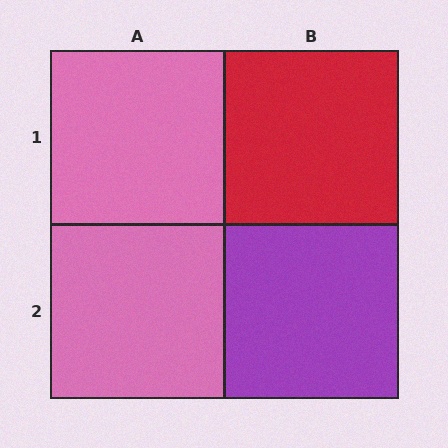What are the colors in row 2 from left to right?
Pink, purple.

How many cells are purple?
1 cell is purple.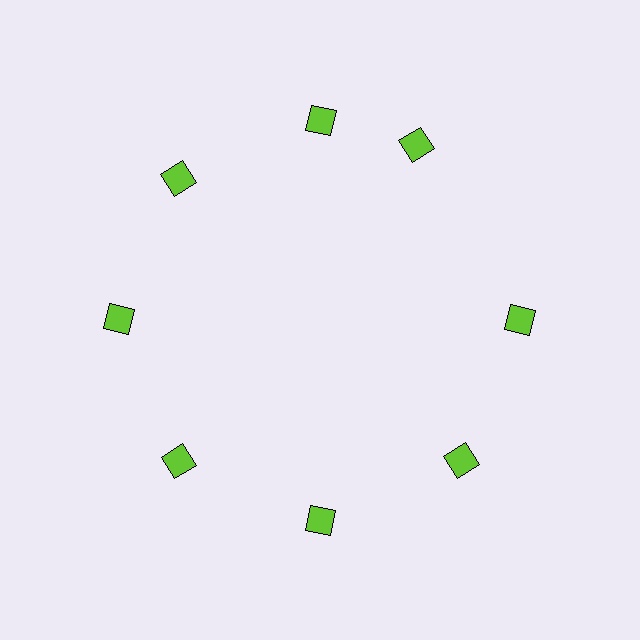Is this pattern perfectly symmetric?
No. The 8 lime diamonds are arranged in a ring, but one element near the 2 o'clock position is rotated out of alignment along the ring, breaking the 8-fold rotational symmetry.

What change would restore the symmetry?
The symmetry would be restored by rotating it back into even spacing with its neighbors so that all 8 diamonds sit at equal angles and equal distance from the center.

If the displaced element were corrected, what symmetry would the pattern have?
It would have 8-fold rotational symmetry — the pattern would map onto itself every 45 degrees.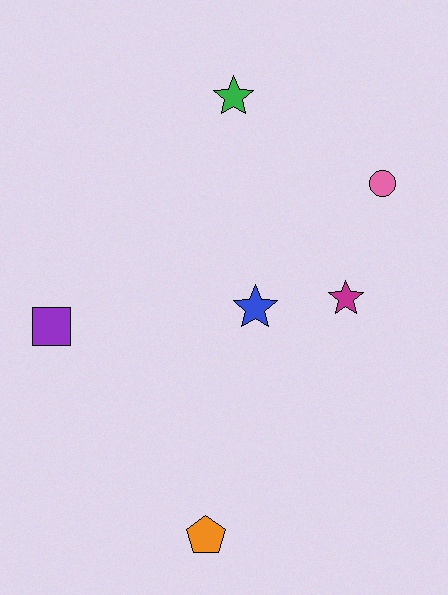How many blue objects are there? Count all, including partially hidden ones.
There is 1 blue object.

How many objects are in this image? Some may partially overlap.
There are 6 objects.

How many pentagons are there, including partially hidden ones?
There is 1 pentagon.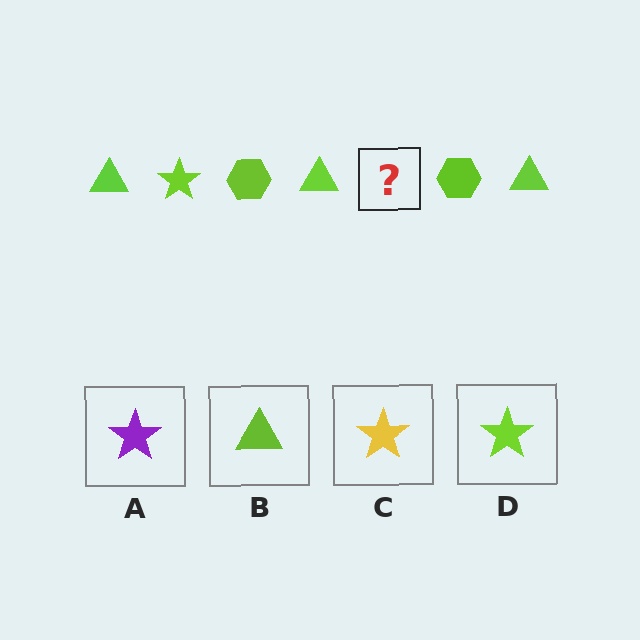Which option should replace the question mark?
Option D.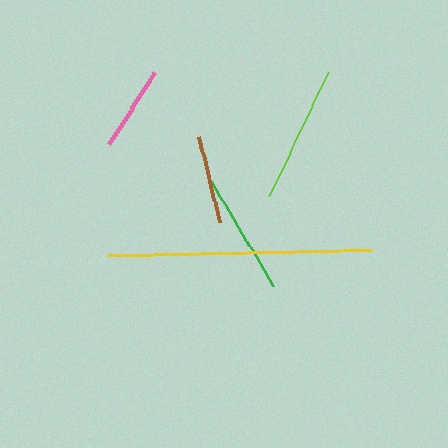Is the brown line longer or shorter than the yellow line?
The yellow line is longer than the brown line.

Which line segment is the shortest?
The pink line is the shortest at approximately 85 pixels.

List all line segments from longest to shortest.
From longest to shortest: yellow, lime, green, brown, pink.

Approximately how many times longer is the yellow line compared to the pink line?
The yellow line is approximately 3.1 times the length of the pink line.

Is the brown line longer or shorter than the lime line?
The lime line is longer than the brown line.